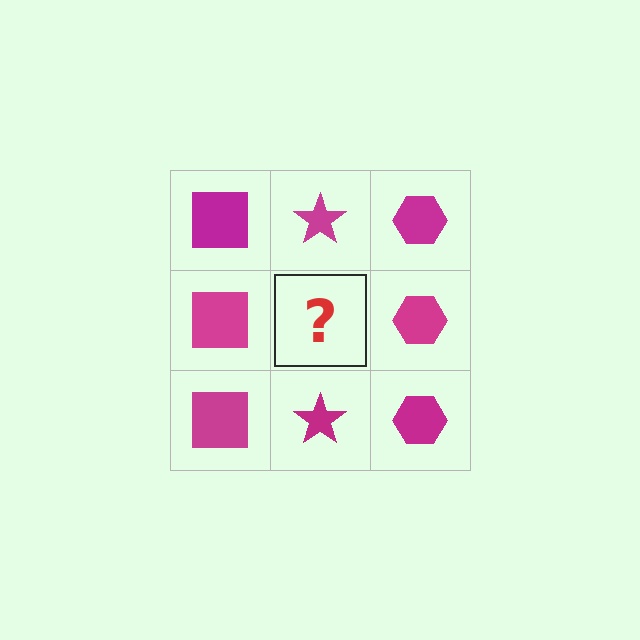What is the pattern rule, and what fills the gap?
The rule is that each column has a consistent shape. The gap should be filled with a magenta star.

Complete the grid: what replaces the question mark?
The question mark should be replaced with a magenta star.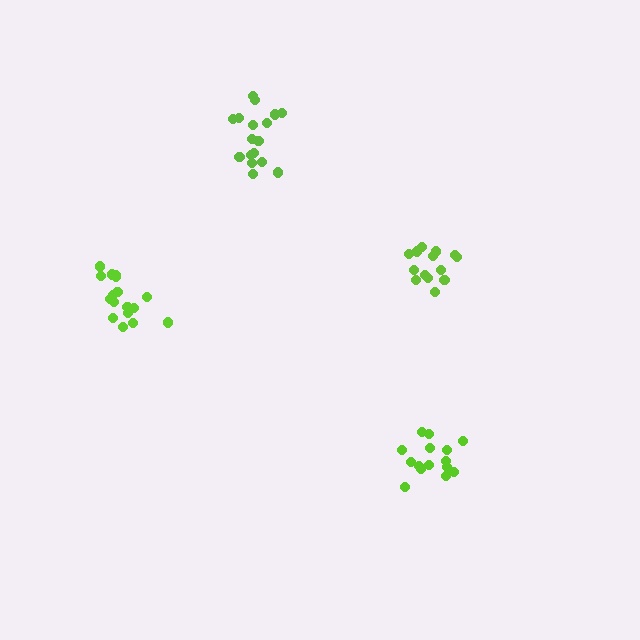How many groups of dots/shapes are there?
There are 4 groups.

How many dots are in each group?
Group 1: 18 dots, Group 2: 14 dots, Group 3: 17 dots, Group 4: 15 dots (64 total).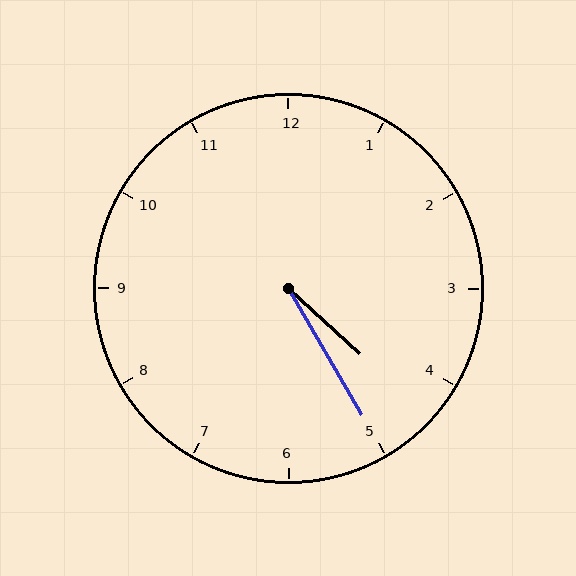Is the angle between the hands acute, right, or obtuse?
It is acute.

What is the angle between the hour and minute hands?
Approximately 18 degrees.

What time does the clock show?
4:25.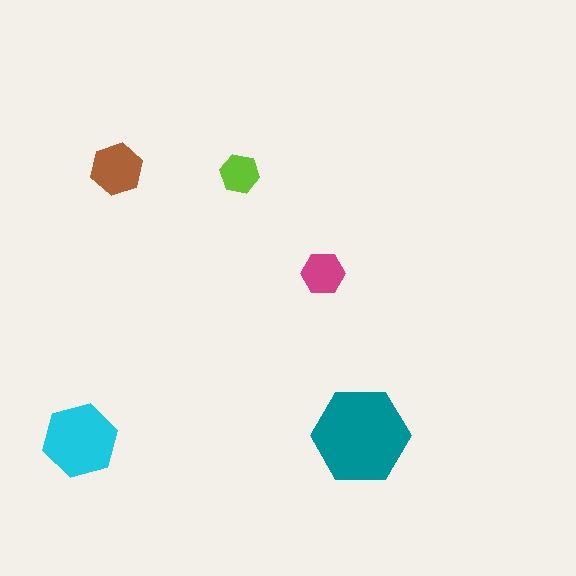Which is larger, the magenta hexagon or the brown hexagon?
The brown one.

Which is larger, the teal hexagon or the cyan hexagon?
The teal one.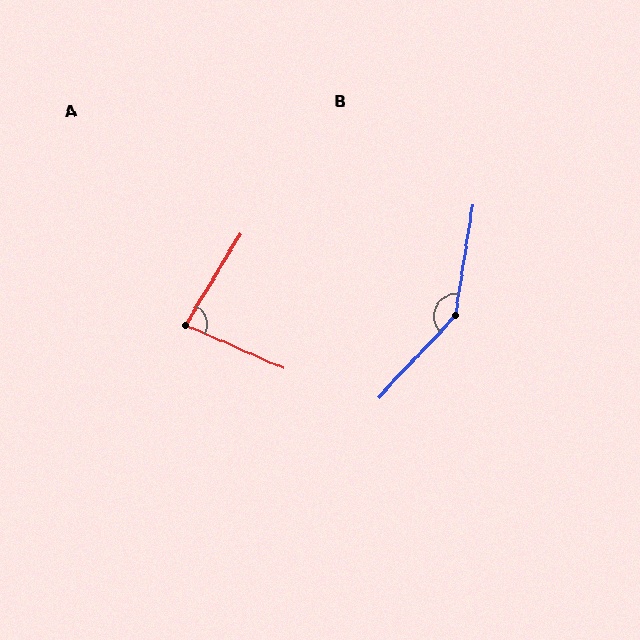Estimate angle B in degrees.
Approximately 146 degrees.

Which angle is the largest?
B, at approximately 146 degrees.